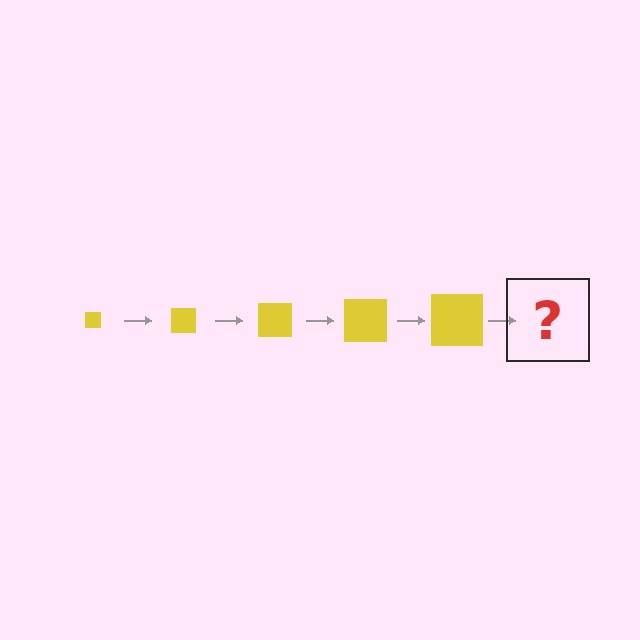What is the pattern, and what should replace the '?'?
The pattern is that the square gets progressively larger each step. The '?' should be a yellow square, larger than the previous one.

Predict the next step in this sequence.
The next step is a yellow square, larger than the previous one.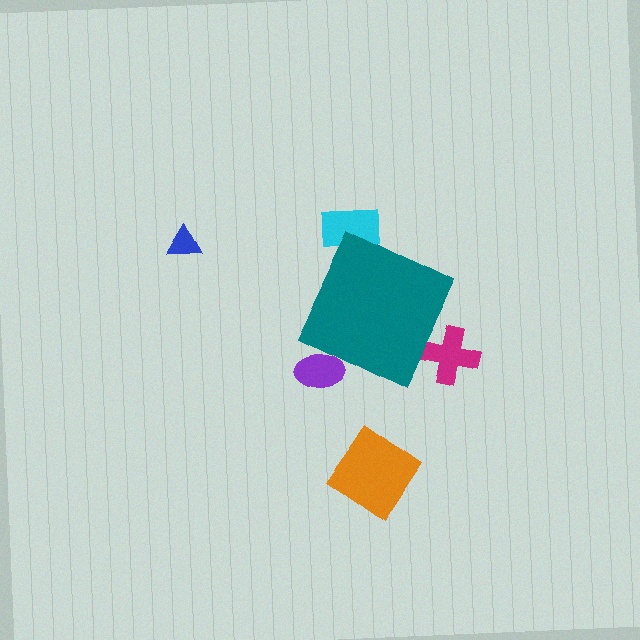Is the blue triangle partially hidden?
No, the blue triangle is fully visible.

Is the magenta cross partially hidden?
Yes, the magenta cross is partially hidden behind the teal diamond.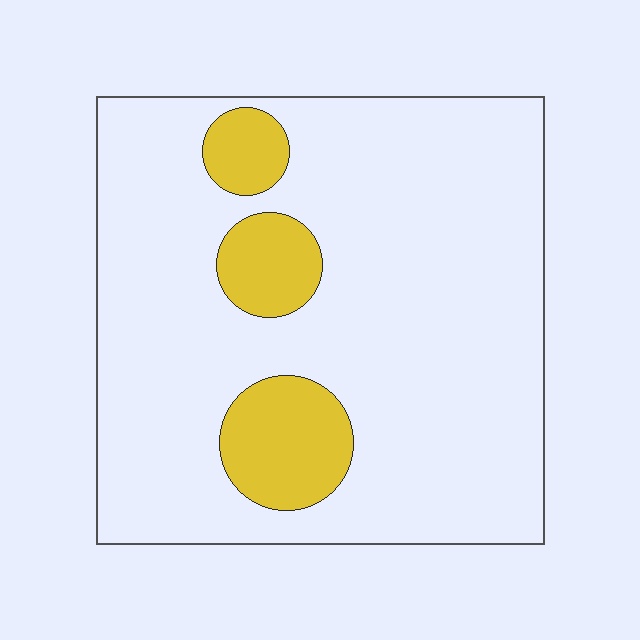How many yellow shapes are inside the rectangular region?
3.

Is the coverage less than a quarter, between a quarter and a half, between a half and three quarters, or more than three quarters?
Less than a quarter.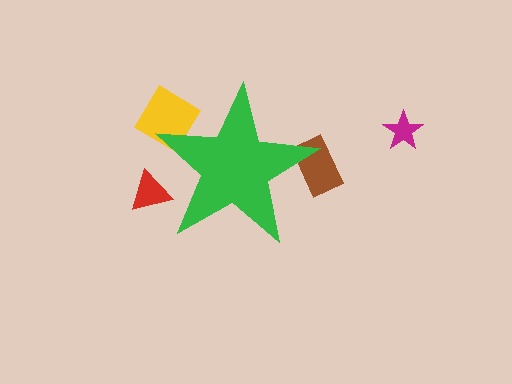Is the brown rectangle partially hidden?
Yes, the brown rectangle is partially hidden behind the green star.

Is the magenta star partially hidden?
No, the magenta star is fully visible.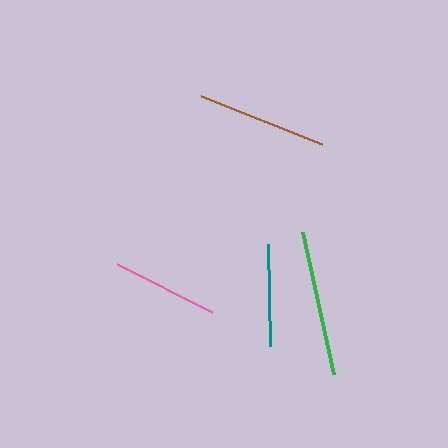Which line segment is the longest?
The green line is the longest at approximately 146 pixels.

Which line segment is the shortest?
The teal line is the shortest at approximately 102 pixels.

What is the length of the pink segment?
The pink segment is approximately 106 pixels long.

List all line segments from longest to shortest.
From longest to shortest: green, brown, pink, teal.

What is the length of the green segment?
The green segment is approximately 146 pixels long.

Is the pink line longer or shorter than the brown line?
The brown line is longer than the pink line.